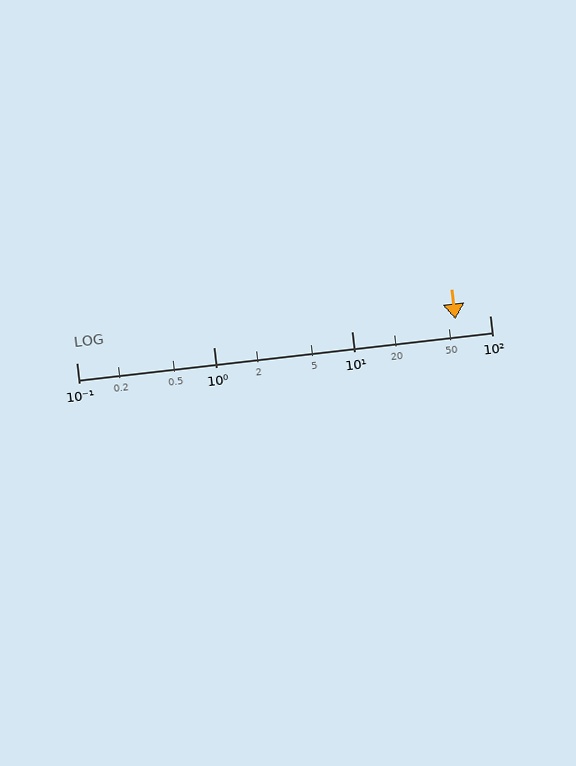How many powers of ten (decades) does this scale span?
The scale spans 3 decades, from 0.1 to 100.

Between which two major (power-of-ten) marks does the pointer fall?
The pointer is between 10 and 100.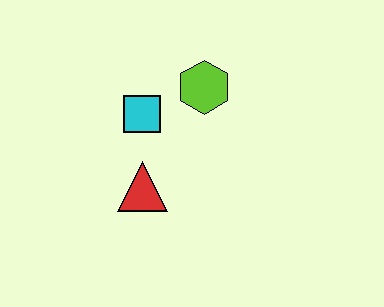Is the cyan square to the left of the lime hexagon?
Yes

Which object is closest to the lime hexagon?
The cyan square is closest to the lime hexagon.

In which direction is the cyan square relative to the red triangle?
The cyan square is above the red triangle.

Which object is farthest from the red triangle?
The lime hexagon is farthest from the red triangle.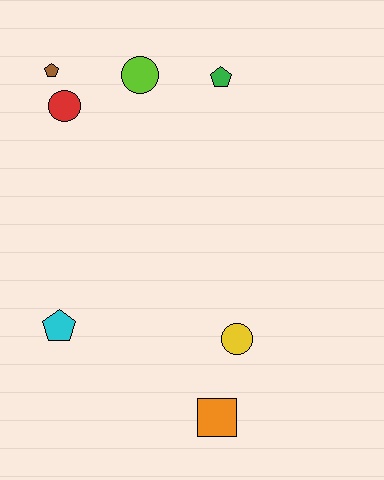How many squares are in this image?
There is 1 square.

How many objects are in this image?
There are 7 objects.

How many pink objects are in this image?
There are no pink objects.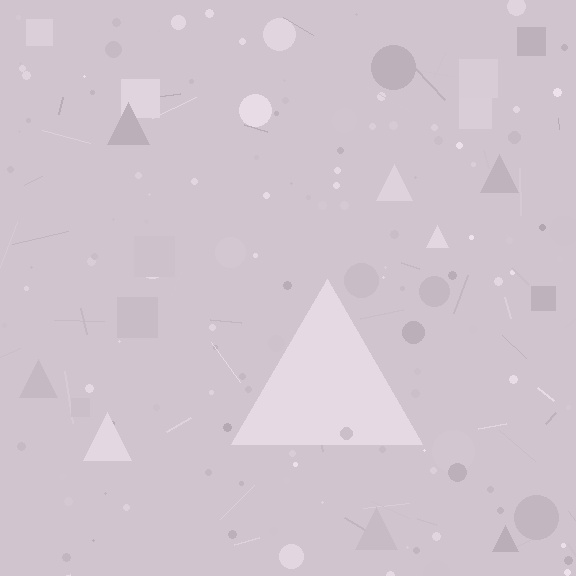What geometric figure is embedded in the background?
A triangle is embedded in the background.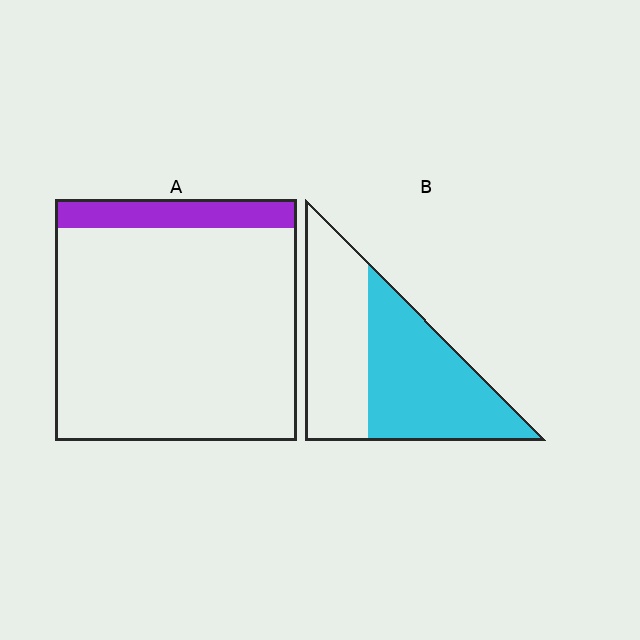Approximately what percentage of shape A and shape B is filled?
A is approximately 10% and B is approximately 55%.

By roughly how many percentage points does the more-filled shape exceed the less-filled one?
By roughly 45 percentage points (B over A).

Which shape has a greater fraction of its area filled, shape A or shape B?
Shape B.